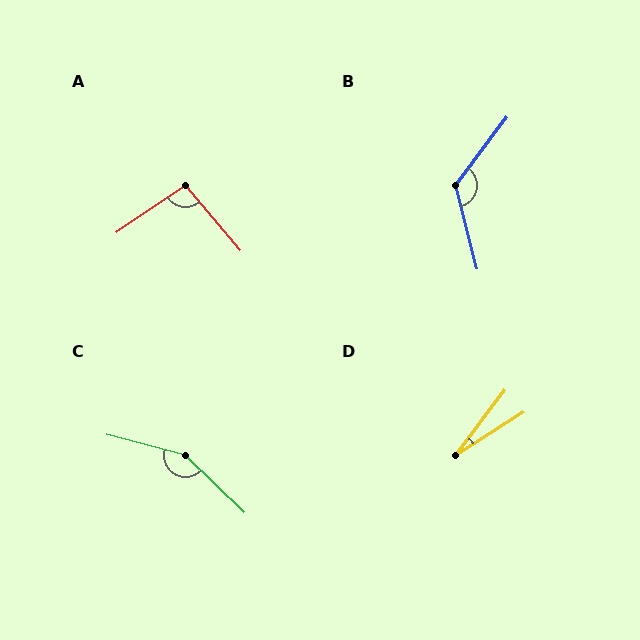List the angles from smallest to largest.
D (21°), A (96°), B (128°), C (150°).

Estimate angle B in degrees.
Approximately 128 degrees.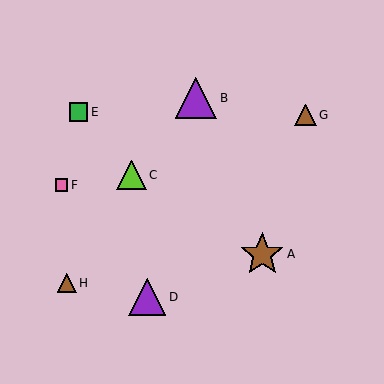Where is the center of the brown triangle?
The center of the brown triangle is at (67, 283).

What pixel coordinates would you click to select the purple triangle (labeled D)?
Click at (147, 297) to select the purple triangle D.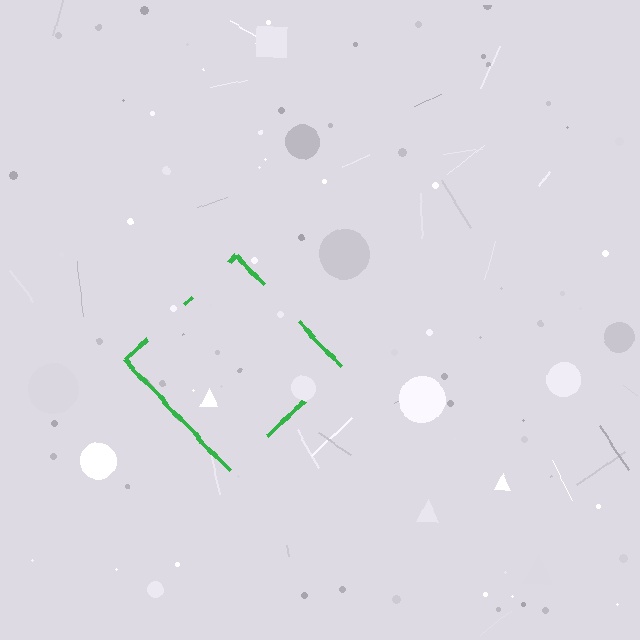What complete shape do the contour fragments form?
The contour fragments form a diamond.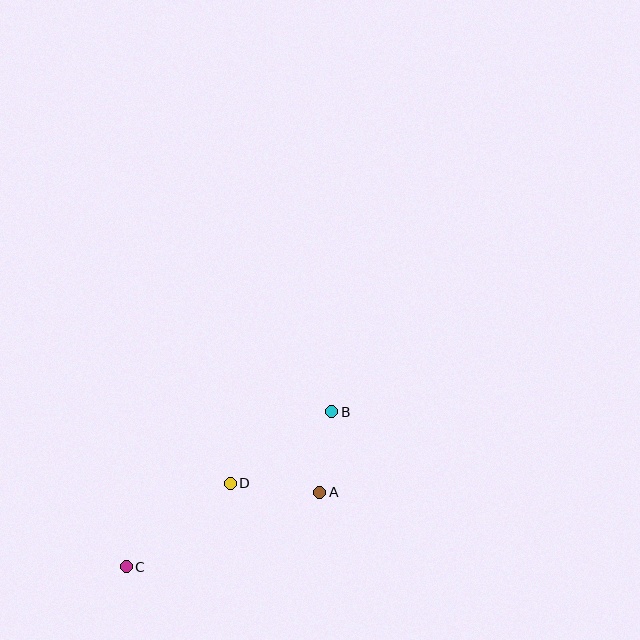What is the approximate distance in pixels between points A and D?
The distance between A and D is approximately 90 pixels.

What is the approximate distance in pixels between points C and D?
The distance between C and D is approximately 133 pixels.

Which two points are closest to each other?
Points A and B are closest to each other.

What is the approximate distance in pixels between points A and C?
The distance between A and C is approximately 207 pixels.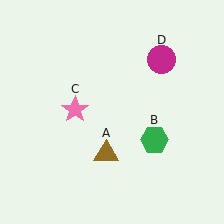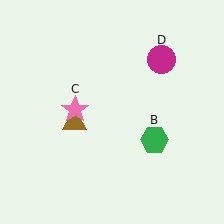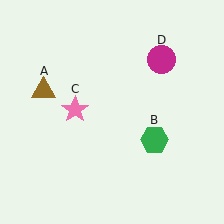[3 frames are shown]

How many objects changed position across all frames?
1 object changed position: brown triangle (object A).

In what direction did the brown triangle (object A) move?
The brown triangle (object A) moved up and to the left.